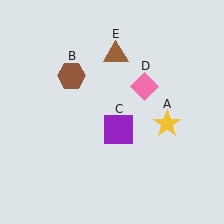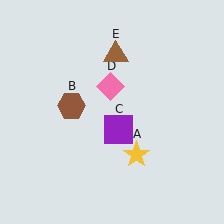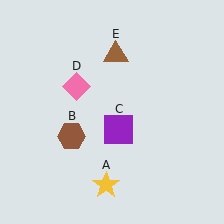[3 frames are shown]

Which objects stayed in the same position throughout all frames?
Purple square (object C) and brown triangle (object E) remained stationary.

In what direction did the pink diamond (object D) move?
The pink diamond (object D) moved left.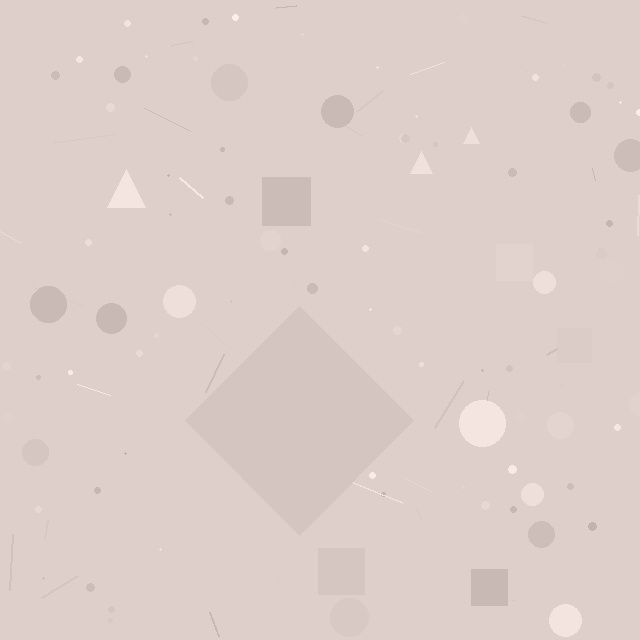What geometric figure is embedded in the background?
A diamond is embedded in the background.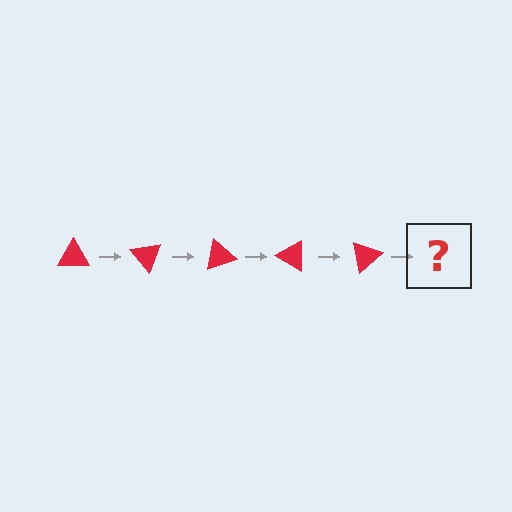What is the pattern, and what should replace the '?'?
The pattern is that the triangle rotates 50 degrees each step. The '?' should be a red triangle rotated 250 degrees.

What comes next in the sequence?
The next element should be a red triangle rotated 250 degrees.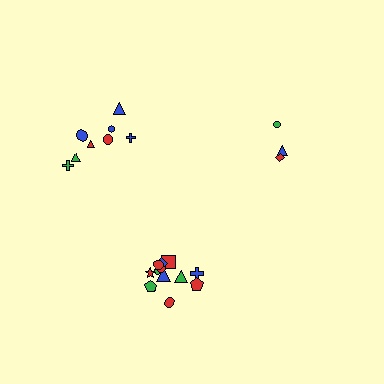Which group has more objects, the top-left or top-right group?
The top-left group.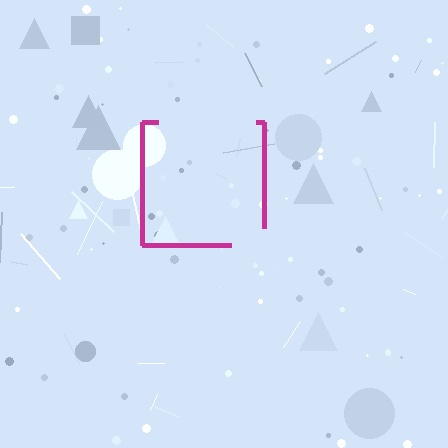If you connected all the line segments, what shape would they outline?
They would outline a square.